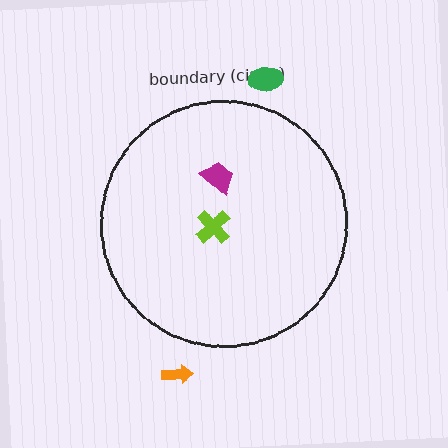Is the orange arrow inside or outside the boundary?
Outside.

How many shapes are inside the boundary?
2 inside, 2 outside.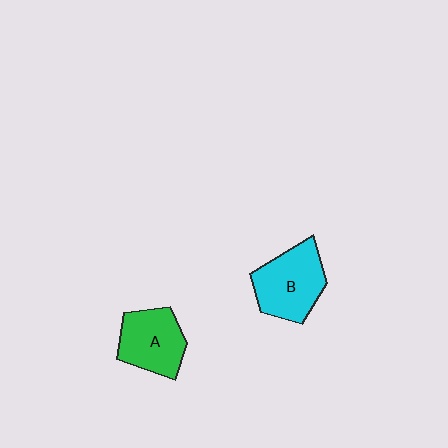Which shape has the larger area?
Shape B (cyan).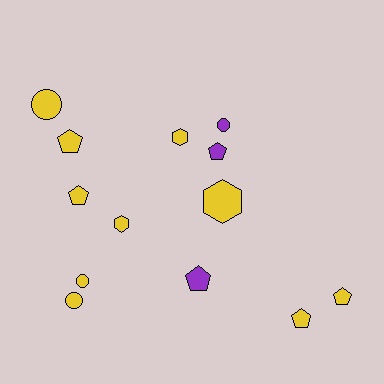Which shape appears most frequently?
Pentagon, with 6 objects.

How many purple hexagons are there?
There are no purple hexagons.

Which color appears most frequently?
Yellow, with 10 objects.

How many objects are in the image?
There are 13 objects.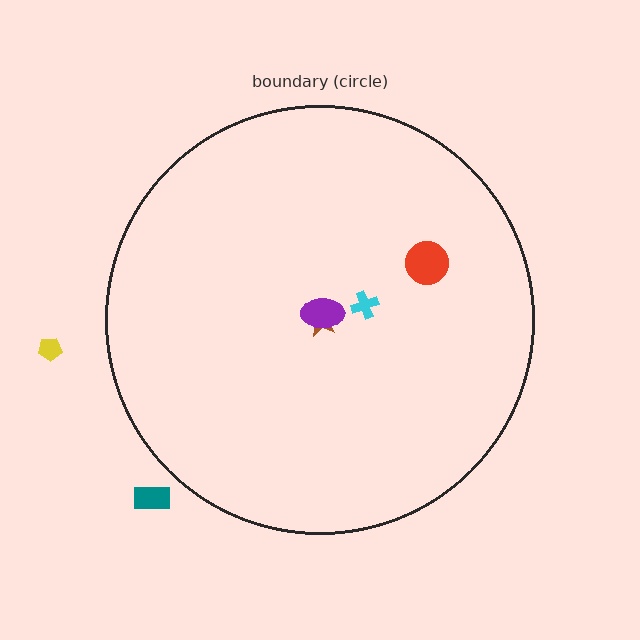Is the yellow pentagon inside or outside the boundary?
Outside.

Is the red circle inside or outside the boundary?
Inside.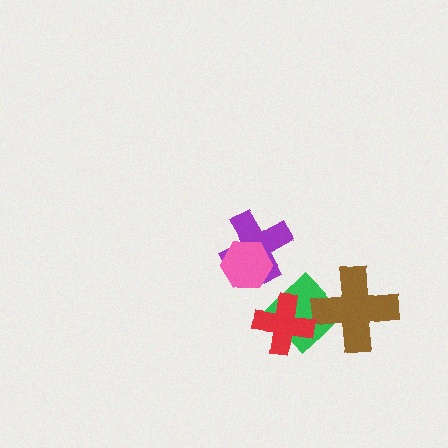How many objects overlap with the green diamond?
2 objects overlap with the green diamond.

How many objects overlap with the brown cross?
1 object overlaps with the brown cross.